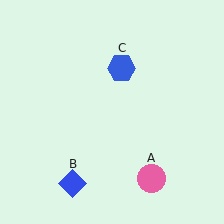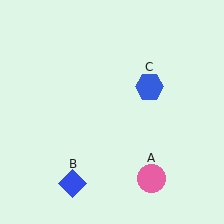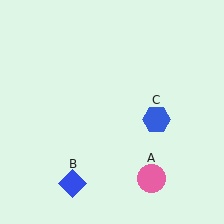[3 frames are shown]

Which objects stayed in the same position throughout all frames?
Pink circle (object A) and blue diamond (object B) remained stationary.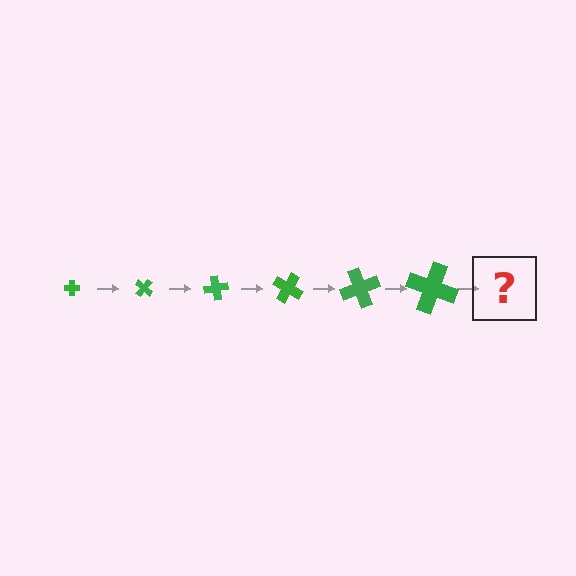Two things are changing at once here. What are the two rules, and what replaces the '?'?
The two rules are that the cross grows larger each step and it rotates 40 degrees each step. The '?' should be a cross, larger than the previous one and rotated 240 degrees from the start.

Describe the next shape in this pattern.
It should be a cross, larger than the previous one and rotated 240 degrees from the start.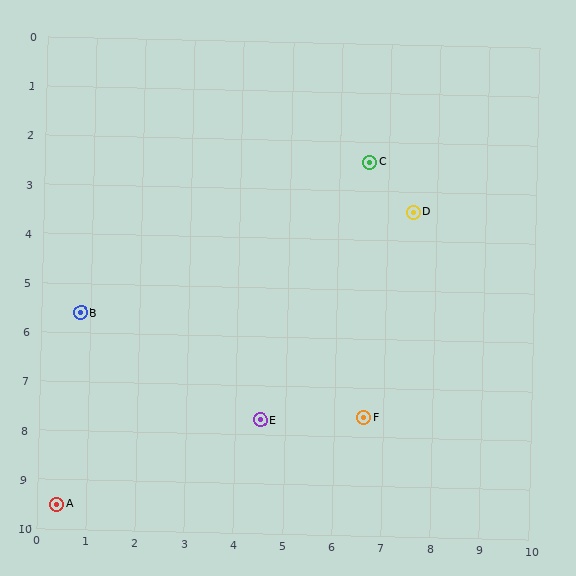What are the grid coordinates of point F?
Point F is at approximately (6.6, 7.6).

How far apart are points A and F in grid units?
Points A and F are about 6.5 grid units apart.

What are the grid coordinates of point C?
Point C is at approximately (6.6, 2.4).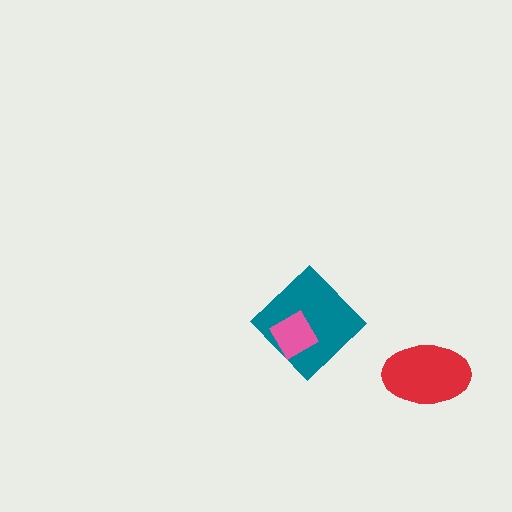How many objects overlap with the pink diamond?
1 object overlaps with the pink diamond.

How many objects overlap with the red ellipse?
0 objects overlap with the red ellipse.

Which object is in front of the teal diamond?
The pink diamond is in front of the teal diamond.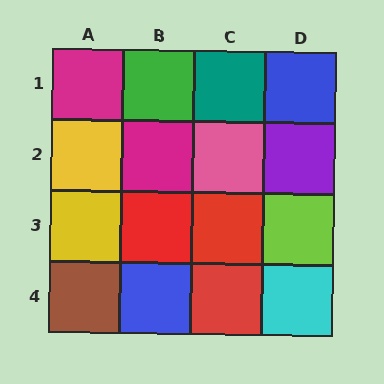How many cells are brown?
1 cell is brown.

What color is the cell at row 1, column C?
Teal.